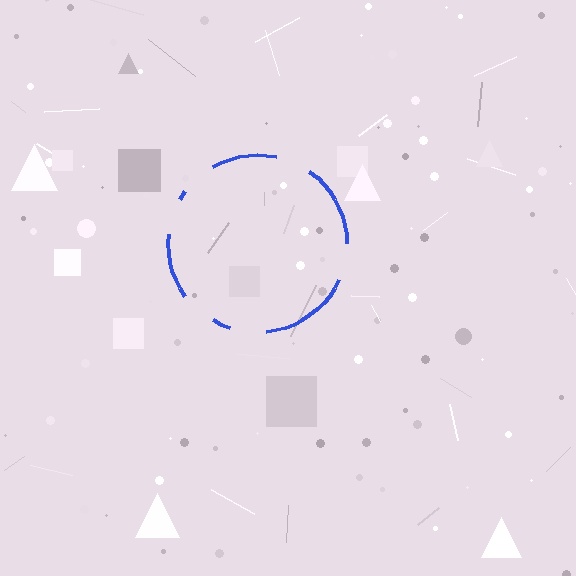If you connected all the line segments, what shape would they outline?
They would outline a circle.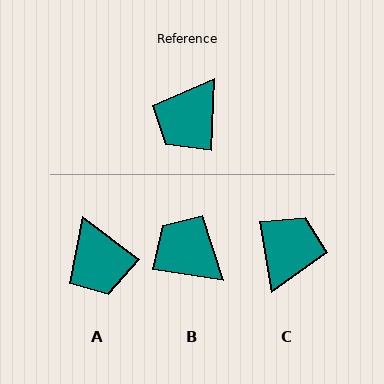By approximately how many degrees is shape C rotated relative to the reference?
Approximately 167 degrees clockwise.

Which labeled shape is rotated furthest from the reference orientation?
C, about 167 degrees away.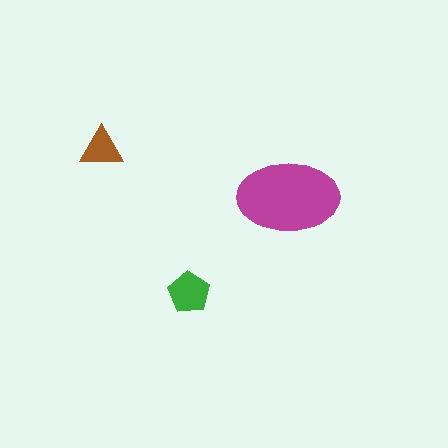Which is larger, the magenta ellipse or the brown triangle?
The magenta ellipse.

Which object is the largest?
The magenta ellipse.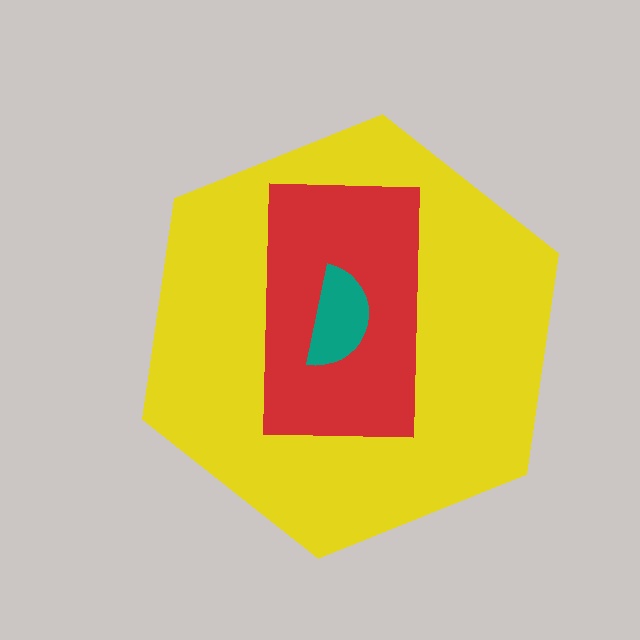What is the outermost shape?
The yellow hexagon.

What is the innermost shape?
The teal semicircle.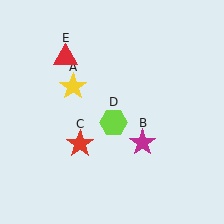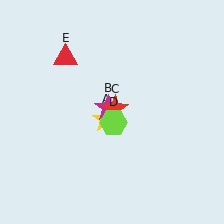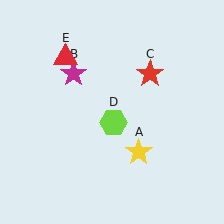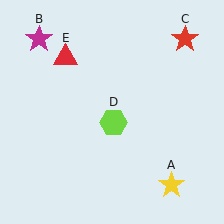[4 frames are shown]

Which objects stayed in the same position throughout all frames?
Lime hexagon (object D) and red triangle (object E) remained stationary.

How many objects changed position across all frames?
3 objects changed position: yellow star (object A), magenta star (object B), red star (object C).